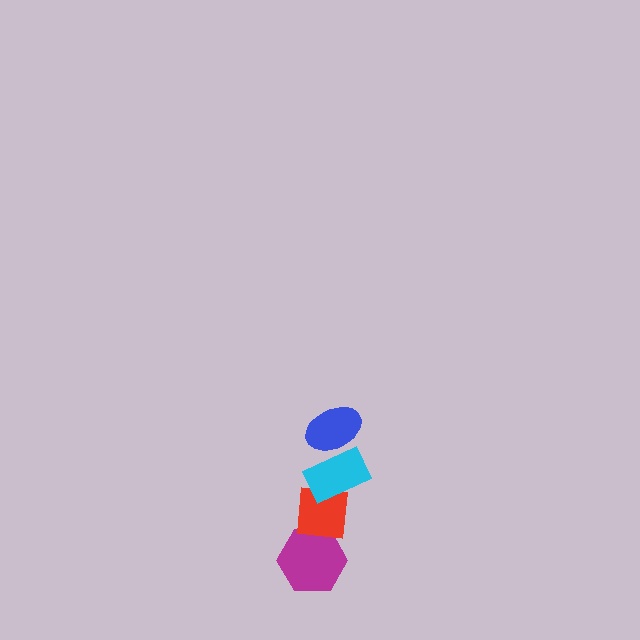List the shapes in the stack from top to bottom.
From top to bottom: the blue ellipse, the cyan rectangle, the red square, the magenta hexagon.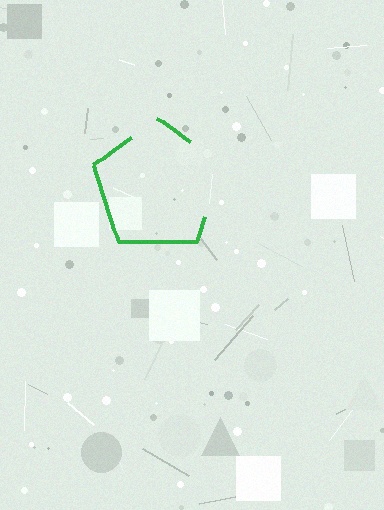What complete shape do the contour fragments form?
The contour fragments form a pentagon.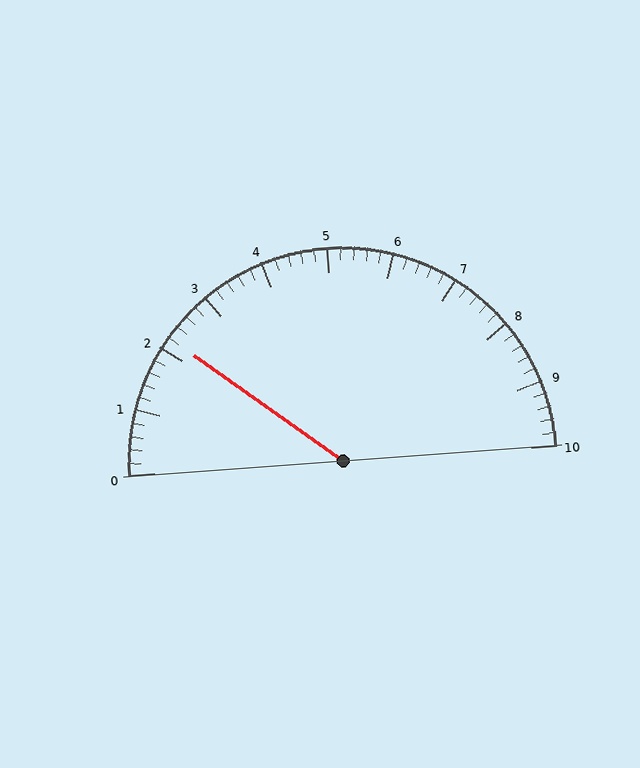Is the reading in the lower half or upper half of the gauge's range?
The reading is in the lower half of the range (0 to 10).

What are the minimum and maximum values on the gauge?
The gauge ranges from 0 to 10.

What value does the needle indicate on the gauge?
The needle indicates approximately 2.2.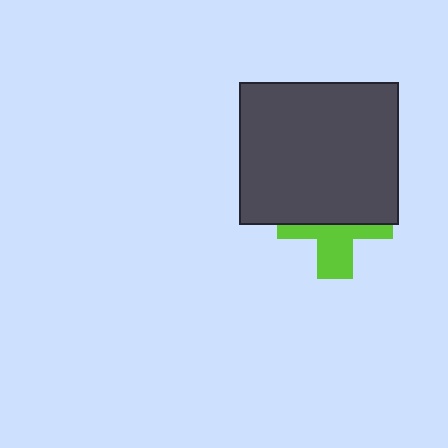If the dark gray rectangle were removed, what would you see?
You would see the complete lime cross.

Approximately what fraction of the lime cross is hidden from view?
Roughly 57% of the lime cross is hidden behind the dark gray rectangle.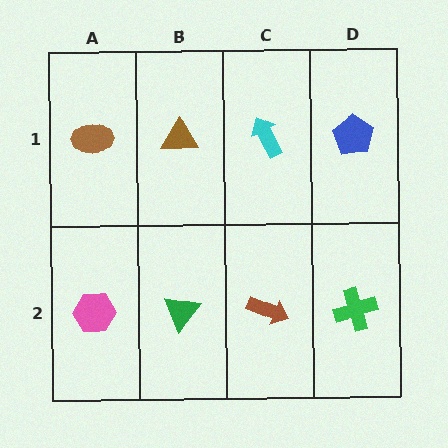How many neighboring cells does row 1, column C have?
3.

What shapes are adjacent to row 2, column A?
A brown ellipse (row 1, column A), a green triangle (row 2, column B).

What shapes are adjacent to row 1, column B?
A green triangle (row 2, column B), a brown ellipse (row 1, column A), a cyan arrow (row 1, column C).